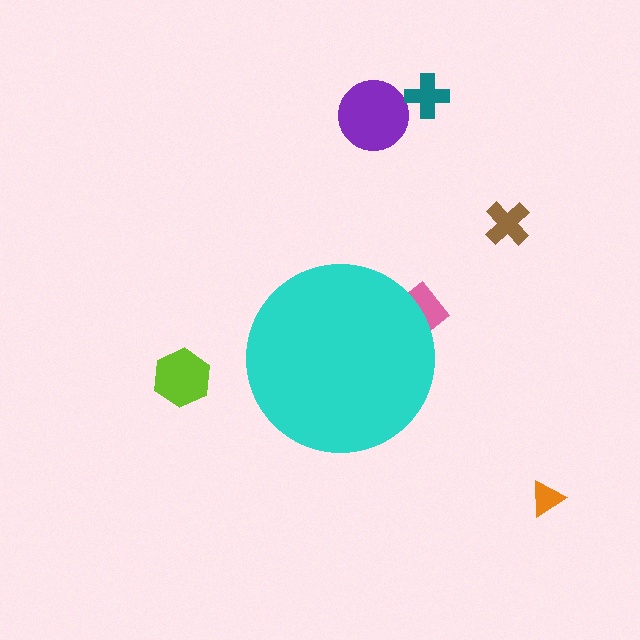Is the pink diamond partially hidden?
Yes, the pink diamond is partially hidden behind the cyan circle.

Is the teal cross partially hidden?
No, the teal cross is fully visible.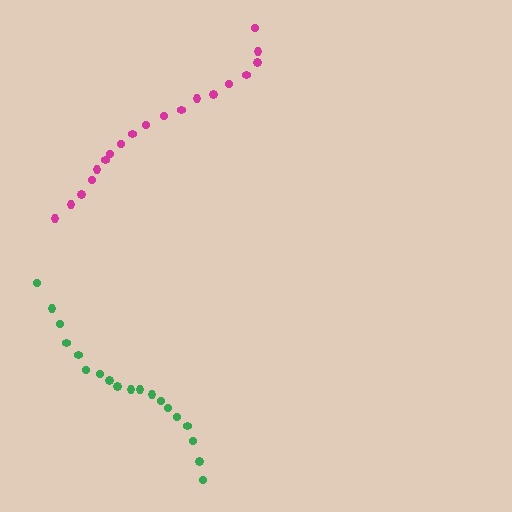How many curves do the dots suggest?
There are 2 distinct paths.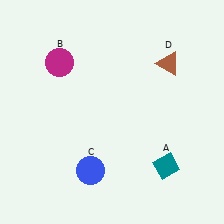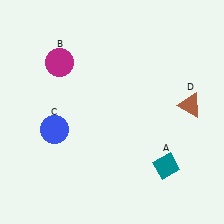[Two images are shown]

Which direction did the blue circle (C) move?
The blue circle (C) moved up.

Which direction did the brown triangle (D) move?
The brown triangle (D) moved down.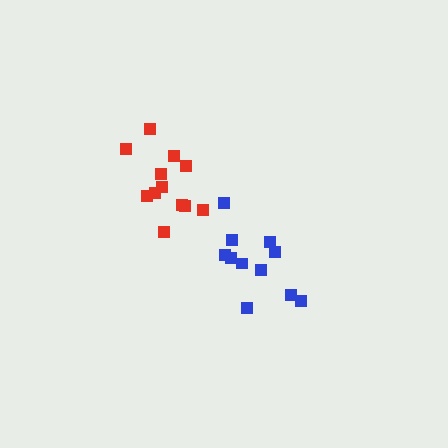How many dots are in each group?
Group 1: 11 dots, Group 2: 12 dots (23 total).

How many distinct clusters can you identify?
There are 2 distinct clusters.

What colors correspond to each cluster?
The clusters are colored: blue, red.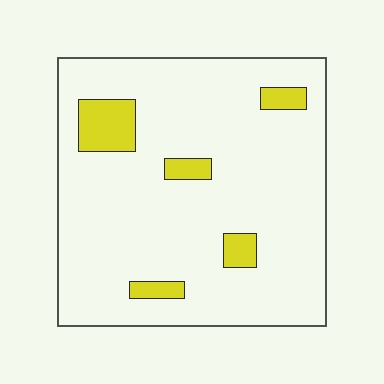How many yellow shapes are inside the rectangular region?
5.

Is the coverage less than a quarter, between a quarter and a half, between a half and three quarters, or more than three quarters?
Less than a quarter.